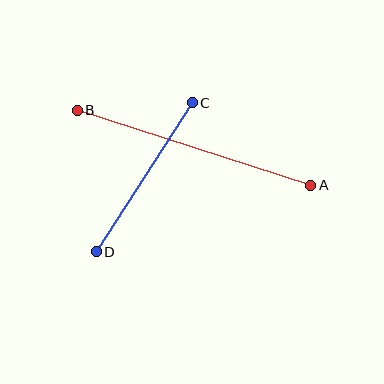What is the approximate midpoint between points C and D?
The midpoint is at approximately (144, 177) pixels.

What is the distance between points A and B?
The distance is approximately 246 pixels.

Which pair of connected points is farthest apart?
Points A and B are farthest apart.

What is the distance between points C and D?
The distance is approximately 177 pixels.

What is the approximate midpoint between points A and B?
The midpoint is at approximately (194, 148) pixels.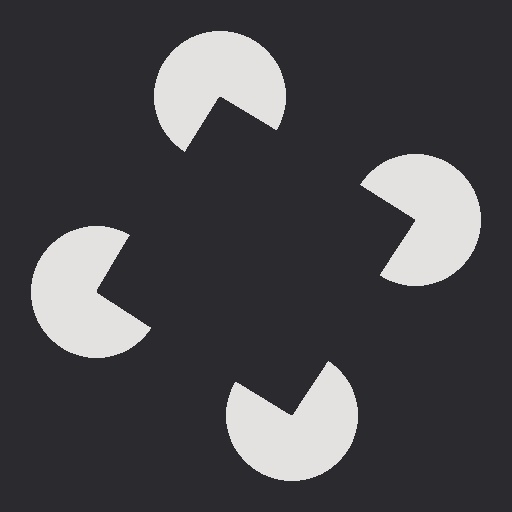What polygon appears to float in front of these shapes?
An illusory square — its edges are inferred from the aligned wedge cuts in the pac-man discs, not physically drawn.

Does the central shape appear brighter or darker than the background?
It typically appears slightly darker than the background, even though no actual brightness change is drawn.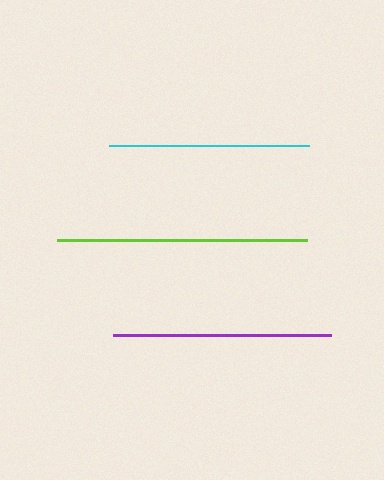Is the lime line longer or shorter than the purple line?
The lime line is longer than the purple line.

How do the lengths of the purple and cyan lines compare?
The purple and cyan lines are approximately the same length.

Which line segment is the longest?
The lime line is the longest at approximately 250 pixels.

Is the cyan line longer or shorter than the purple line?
The purple line is longer than the cyan line.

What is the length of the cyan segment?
The cyan segment is approximately 199 pixels long.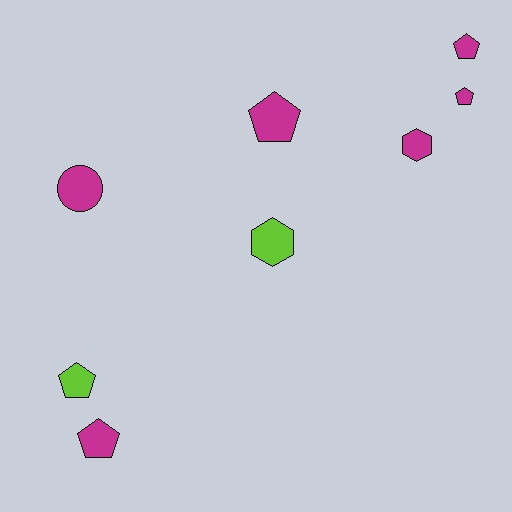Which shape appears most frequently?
Pentagon, with 5 objects.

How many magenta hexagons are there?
There is 1 magenta hexagon.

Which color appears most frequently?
Magenta, with 6 objects.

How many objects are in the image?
There are 8 objects.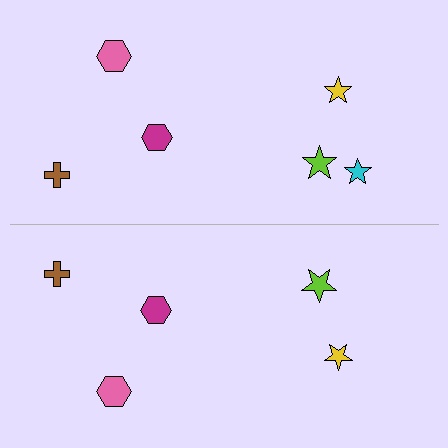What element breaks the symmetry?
A cyan star is missing from the bottom side.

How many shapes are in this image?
There are 11 shapes in this image.